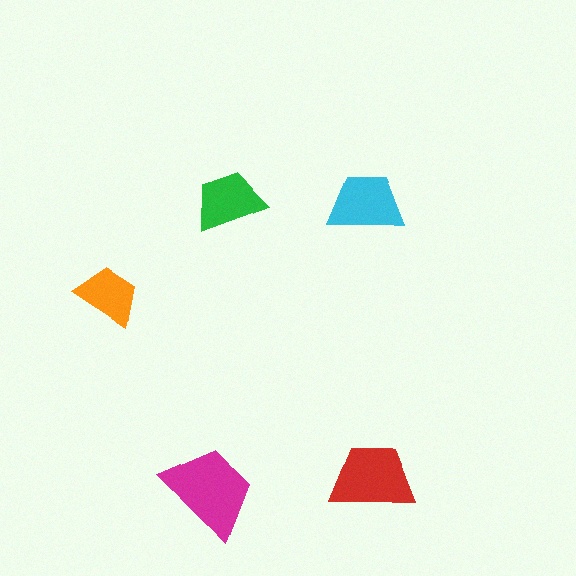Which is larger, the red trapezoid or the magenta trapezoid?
The magenta one.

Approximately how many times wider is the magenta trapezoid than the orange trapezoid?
About 1.5 times wider.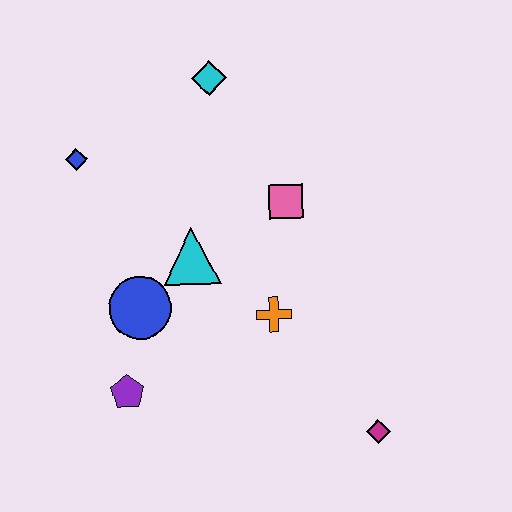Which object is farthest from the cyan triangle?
The magenta diamond is farthest from the cyan triangle.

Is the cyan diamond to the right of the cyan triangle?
Yes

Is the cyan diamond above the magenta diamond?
Yes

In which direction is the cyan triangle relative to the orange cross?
The cyan triangle is to the left of the orange cross.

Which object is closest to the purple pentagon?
The blue circle is closest to the purple pentagon.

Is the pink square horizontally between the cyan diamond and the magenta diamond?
Yes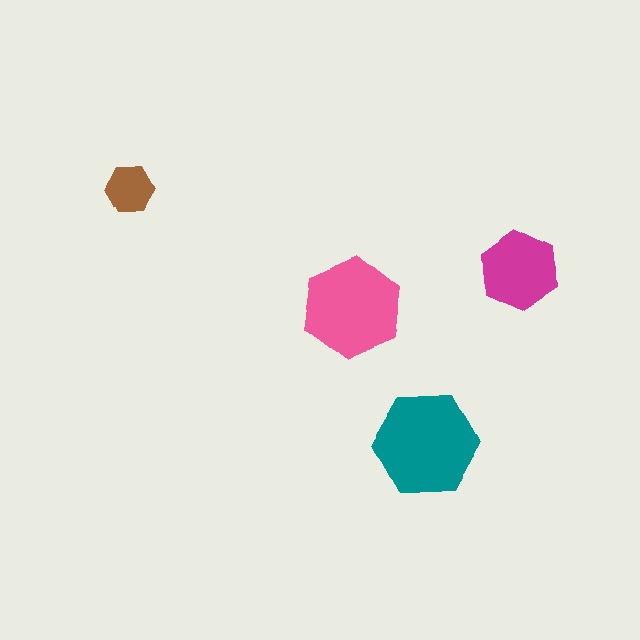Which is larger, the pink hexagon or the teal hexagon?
The teal one.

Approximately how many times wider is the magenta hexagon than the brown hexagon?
About 1.5 times wider.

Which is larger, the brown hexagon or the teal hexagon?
The teal one.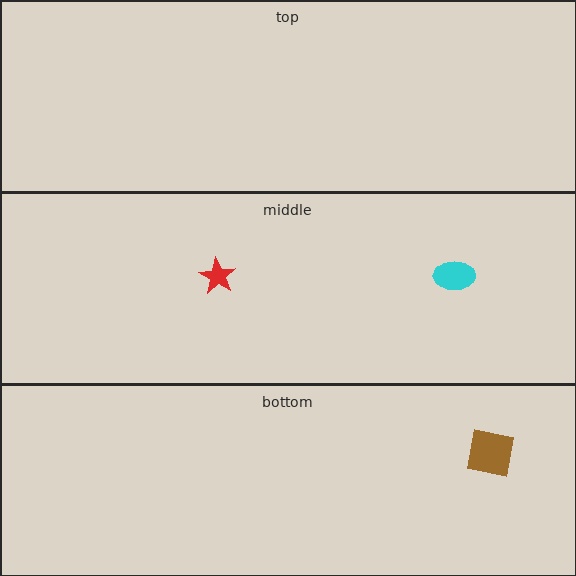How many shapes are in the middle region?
2.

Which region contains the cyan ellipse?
The middle region.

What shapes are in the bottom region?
The brown square.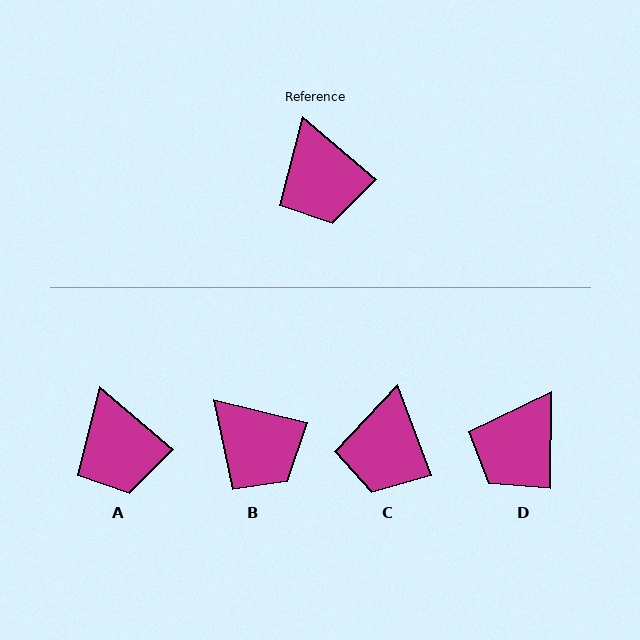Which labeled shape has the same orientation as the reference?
A.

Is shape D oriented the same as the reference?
No, it is off by about 50 degrees.